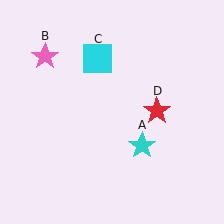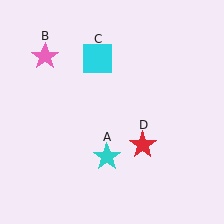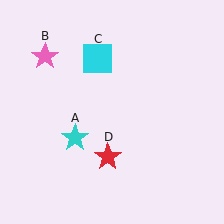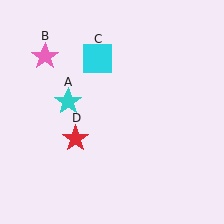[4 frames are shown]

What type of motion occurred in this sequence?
The cyan star (object A), red star (object D) rotated clockwise around the center of the scene.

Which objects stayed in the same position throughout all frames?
Pink star (object B) and cyan square (object C) remained stationary.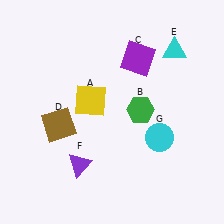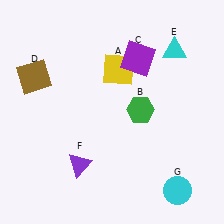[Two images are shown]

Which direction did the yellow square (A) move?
The yellow square (A) moved up.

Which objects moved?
The objects that moved are: the yellow square (A), the brown square (D), the cyan circle (G).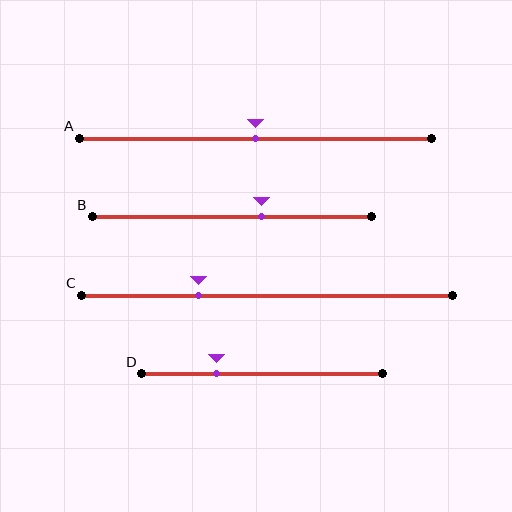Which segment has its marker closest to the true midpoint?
Segment A has its marker closest to the true midpoint.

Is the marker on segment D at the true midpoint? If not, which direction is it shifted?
No, the marker on segment D is shifted to the left by about 19% of the segment length.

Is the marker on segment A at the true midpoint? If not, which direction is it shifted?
Yes, the marker on segment A is at the true midpoint.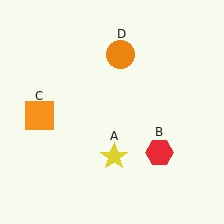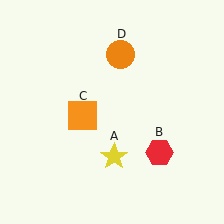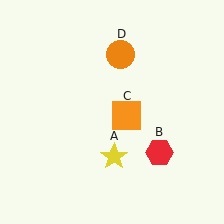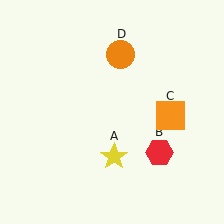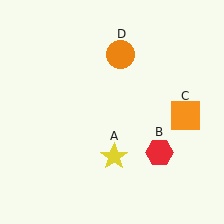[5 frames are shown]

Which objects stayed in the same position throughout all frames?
Yellow star (object A) and red hexagon (object B) and orange circle (object D) remained stationary.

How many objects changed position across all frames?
1 object changed position: orange square (object C).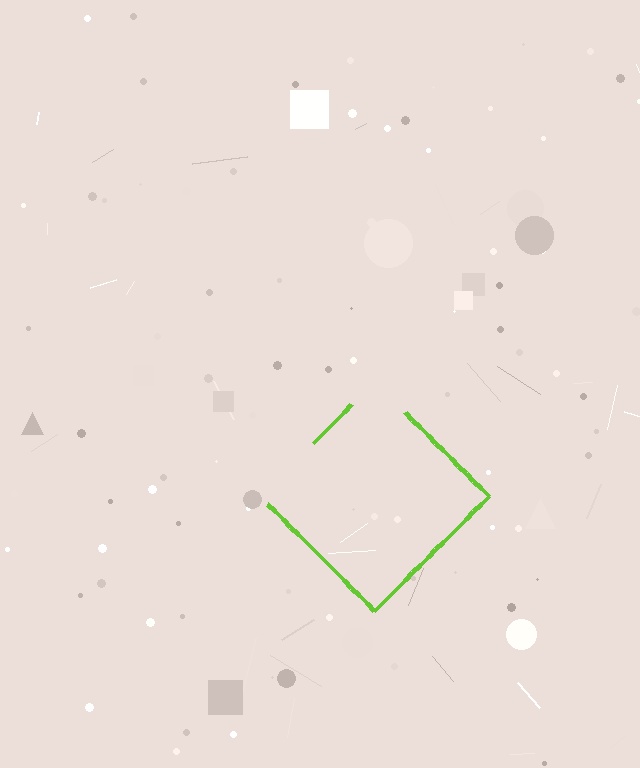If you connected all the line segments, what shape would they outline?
They would outline a diamond.